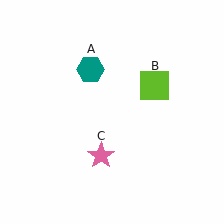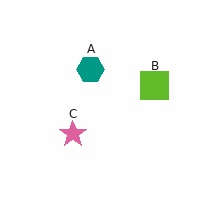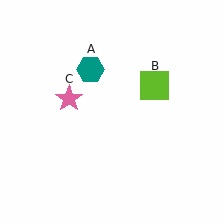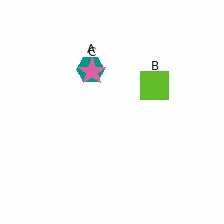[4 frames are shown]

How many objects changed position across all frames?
1 object changed position: pink star (object C).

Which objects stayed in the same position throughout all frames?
Teal hexagon (object A) and lime square (object B) remained stationary.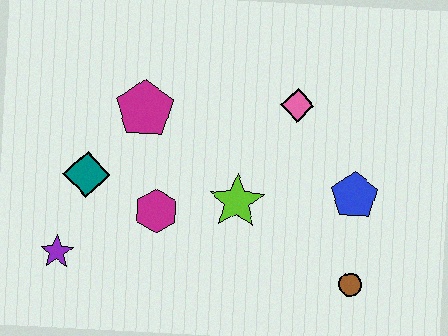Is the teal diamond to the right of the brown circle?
No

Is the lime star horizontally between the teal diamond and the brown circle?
Yes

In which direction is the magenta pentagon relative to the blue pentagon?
The magenta pentagon is to the left of the blue pentagon.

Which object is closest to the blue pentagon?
The brown circle is closest to the blue pentagon.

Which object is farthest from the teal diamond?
The brown circle is farthest from the teal diamond.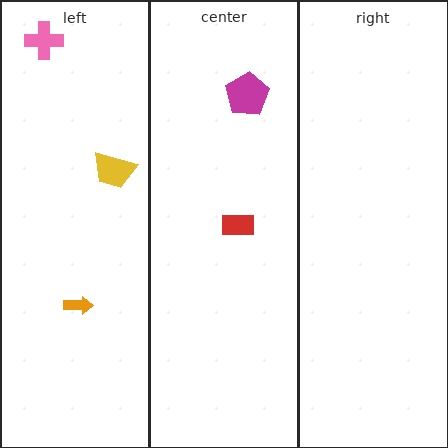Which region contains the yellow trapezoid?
The left region.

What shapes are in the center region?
The magenta pentagon, the red rectangle.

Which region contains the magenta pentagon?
The center region.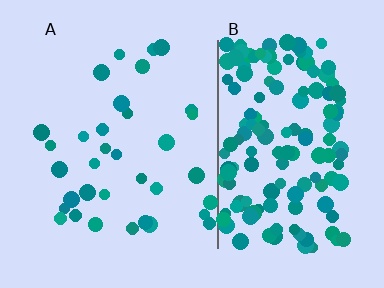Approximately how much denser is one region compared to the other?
Approximately 4.6× — region B over region A.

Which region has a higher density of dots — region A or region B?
B (the right).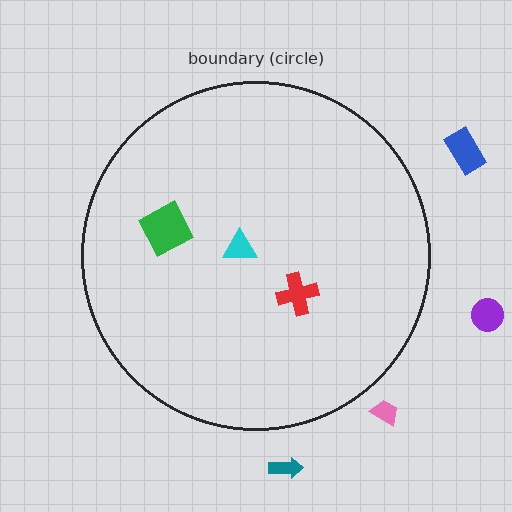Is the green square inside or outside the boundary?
Inside.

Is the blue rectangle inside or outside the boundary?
Outside.